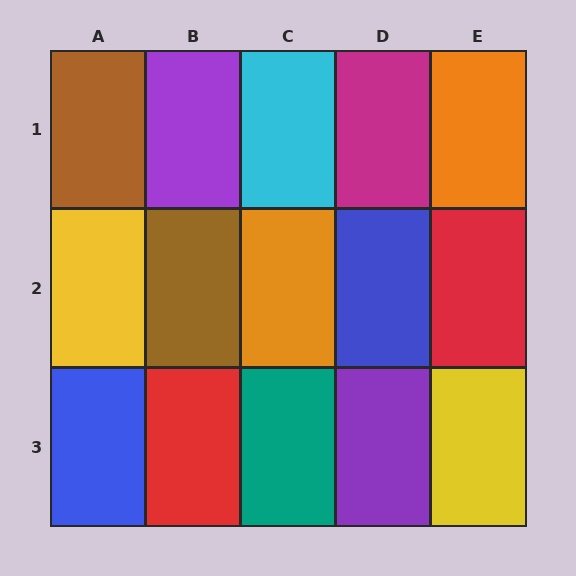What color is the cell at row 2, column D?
Blue.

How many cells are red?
2 cells are red.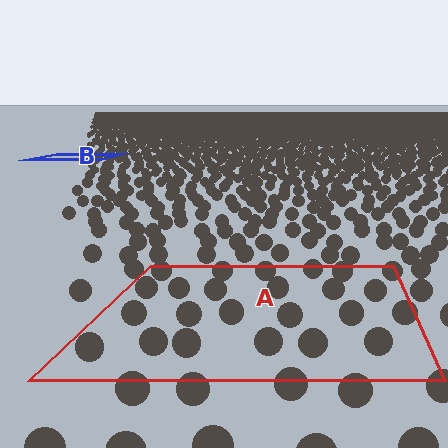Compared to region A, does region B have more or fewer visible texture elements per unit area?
Region B has more texture elements per unit area — they are packed more densely because it is farther away.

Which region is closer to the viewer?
Region A is closer. The texture elements there are larger and more spread out.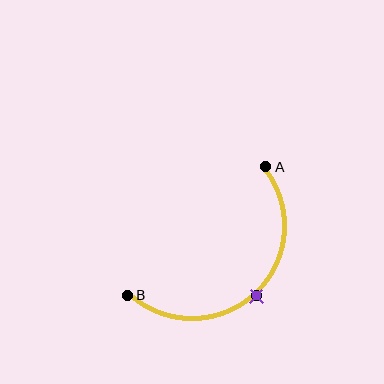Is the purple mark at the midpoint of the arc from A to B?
Yes. The purple mark lies on the arc at equal arc-length from both A and B — it is the arc midpoint.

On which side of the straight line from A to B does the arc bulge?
The arc bulges below and to the right of the straight line connecting A and B.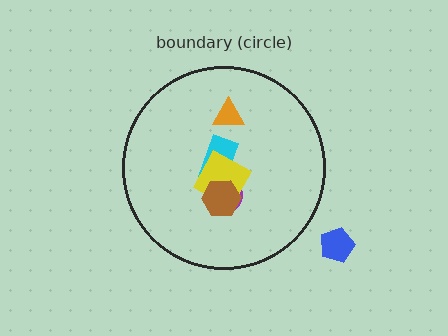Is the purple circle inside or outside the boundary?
Inside.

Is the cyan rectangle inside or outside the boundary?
Inside.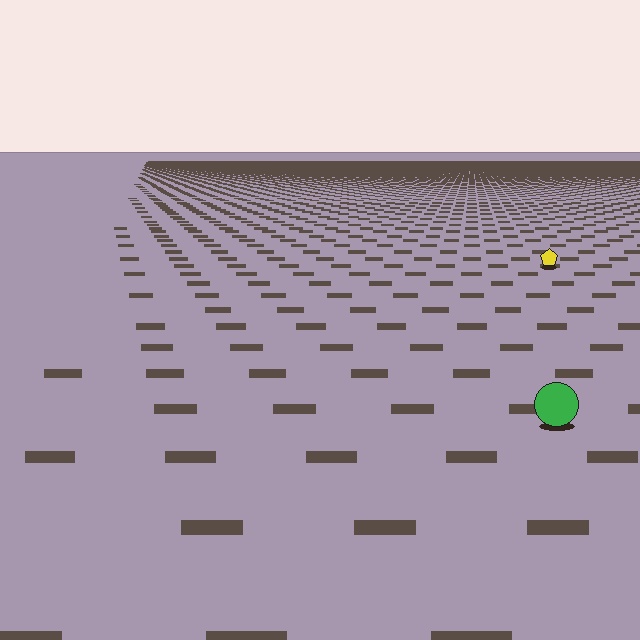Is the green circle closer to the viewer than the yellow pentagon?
Yes. The green circle is closer — you can tell from the texture gradient: the ground texture is coarser near it.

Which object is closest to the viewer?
The green circle is closest. The texture marks near it are larger and more spread out.